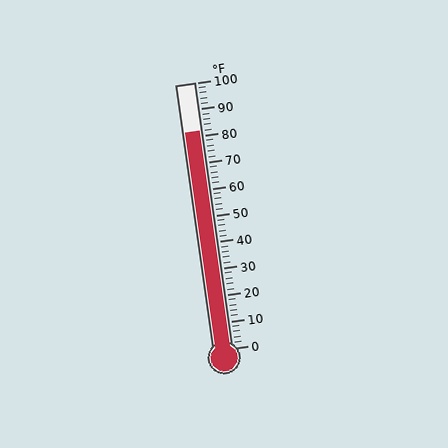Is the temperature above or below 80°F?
The temperature is above 80°F.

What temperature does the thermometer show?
The thermometer shows approximately 82°F.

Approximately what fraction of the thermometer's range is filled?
The thermometer is filled to approximately 80% of its range.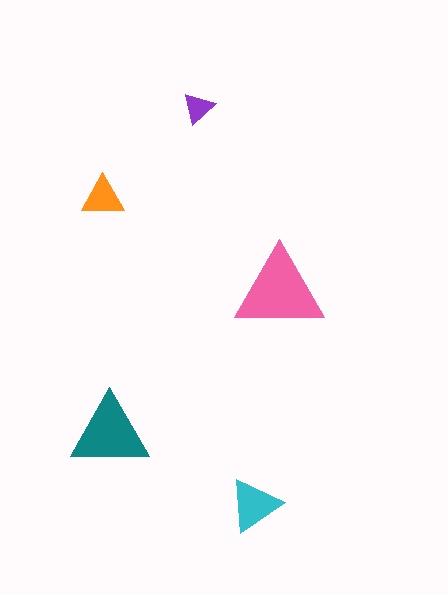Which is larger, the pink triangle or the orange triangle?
The pink one.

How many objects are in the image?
There are 5 objects in the image.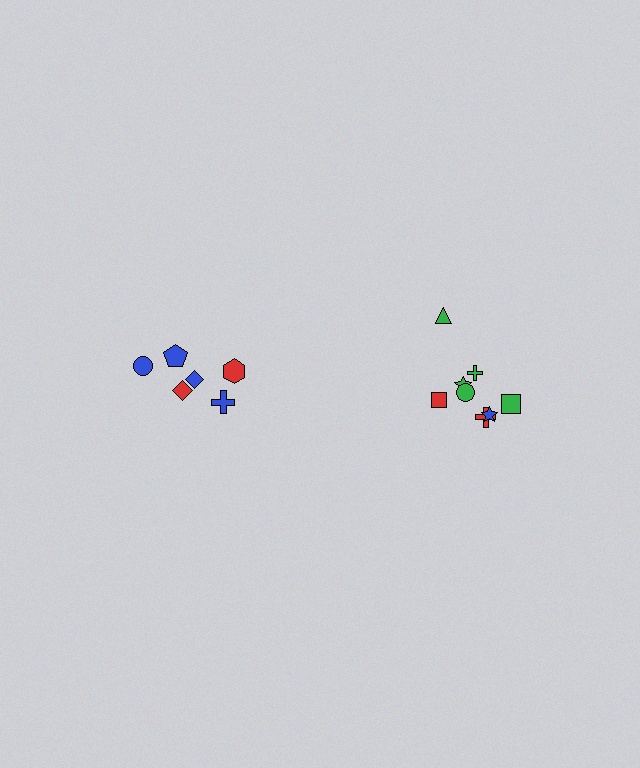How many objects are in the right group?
There are 8 objects.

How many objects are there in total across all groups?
There are 14 objects.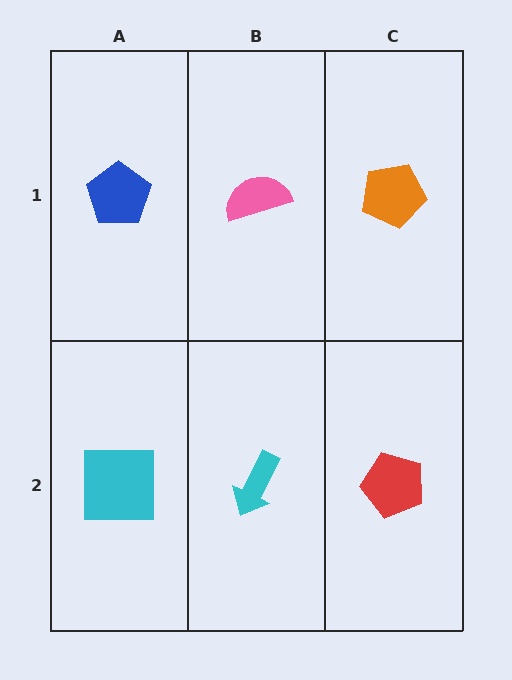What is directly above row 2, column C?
An orange pentagon.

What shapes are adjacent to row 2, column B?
A pink semicircle (row 1, column B), a cyan square (row 2, column A), a red pentagon (row 2, column C).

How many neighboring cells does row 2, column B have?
3.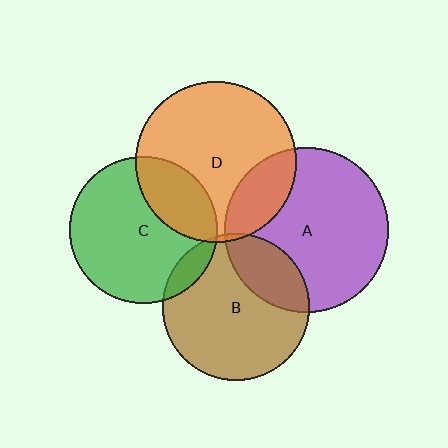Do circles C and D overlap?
Yes.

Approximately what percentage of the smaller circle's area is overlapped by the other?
Approximately 25%.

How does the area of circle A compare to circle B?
Approximately 1.2 times.